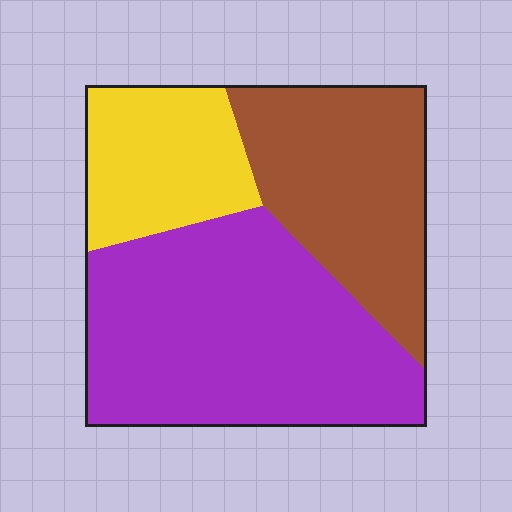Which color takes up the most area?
Purple, at roughly 50%.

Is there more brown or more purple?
Purple.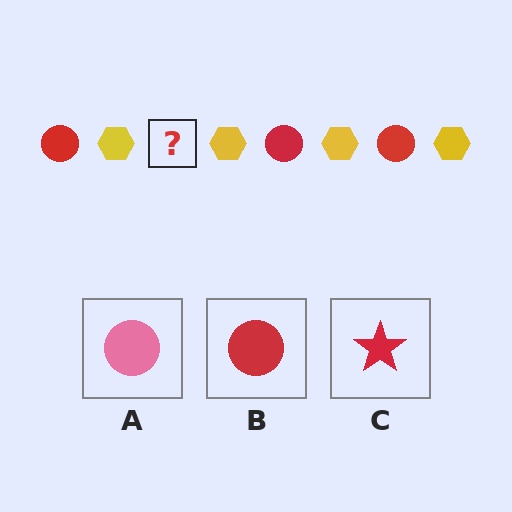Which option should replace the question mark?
Option B.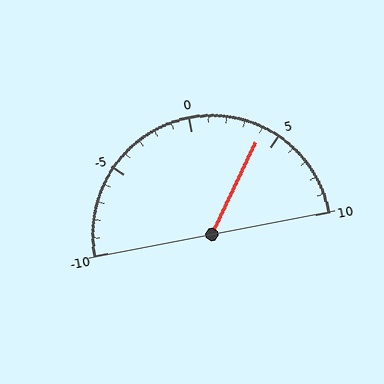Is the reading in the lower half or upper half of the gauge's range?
The reading is in the upper half of the range (-10 to 10).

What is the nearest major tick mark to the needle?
The nearest major tick mark is 5.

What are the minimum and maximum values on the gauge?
The gauge ranges from -10 to 10.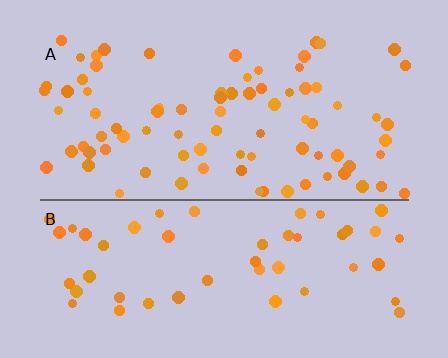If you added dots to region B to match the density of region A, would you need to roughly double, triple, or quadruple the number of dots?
Approximately double.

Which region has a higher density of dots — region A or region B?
A (the top).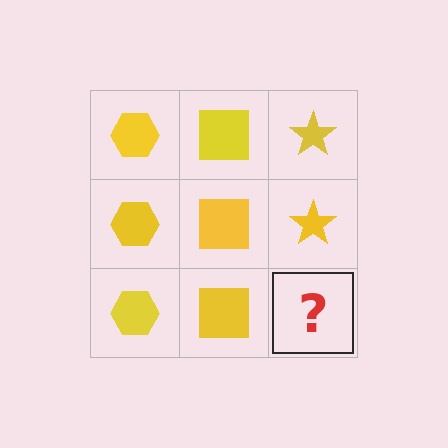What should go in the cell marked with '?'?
The missing cell should contain a yellow star.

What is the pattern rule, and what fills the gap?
The rule is that each column has a consistent shape. The gap should be filled with a yellow star.